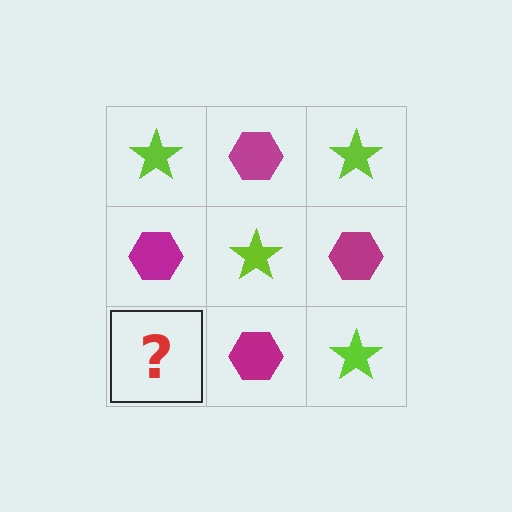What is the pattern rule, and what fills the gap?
The rule is that it alternates lime star and magenta hexagon in a checkerboard pattern. The gap should be filled with a lime star.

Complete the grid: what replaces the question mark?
The question mark should be replaced with a lime star.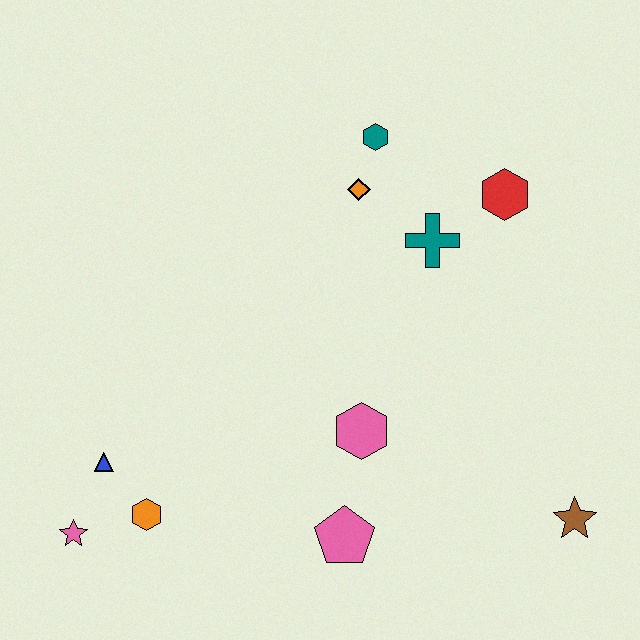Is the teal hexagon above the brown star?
Yes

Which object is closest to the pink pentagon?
The pink hexagon is closest to the pink pentagon.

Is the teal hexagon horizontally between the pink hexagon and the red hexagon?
Yes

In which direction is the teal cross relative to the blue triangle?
The teal cross is to the right of the blue triangle.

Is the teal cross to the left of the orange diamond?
No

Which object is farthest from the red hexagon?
The pink star is farthest from the red hexagon.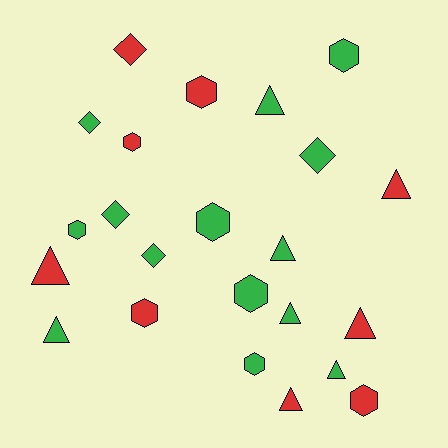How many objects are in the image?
There are 23 objects.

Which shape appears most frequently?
Triangle, with 9 objects.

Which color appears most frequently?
Green, with 14 objects.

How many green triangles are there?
There are 5 green triangles.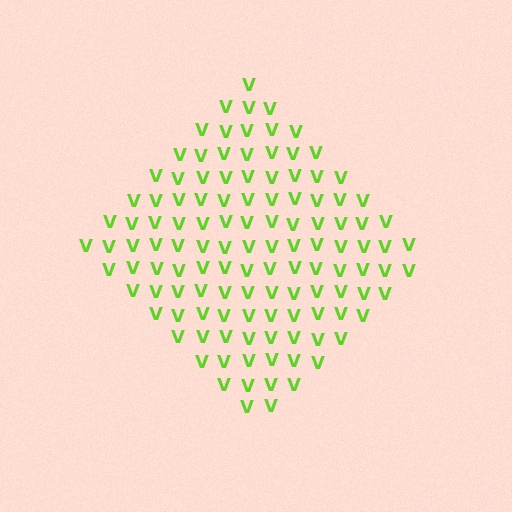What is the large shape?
The large shape is a diamond.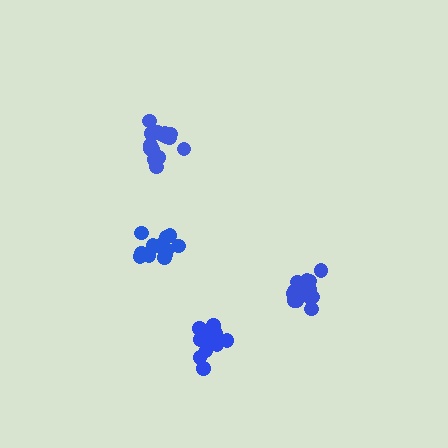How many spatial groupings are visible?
There are 4 spatial groupings.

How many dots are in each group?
Group 1: 18 dots, Group 2: 17 dots, Group 3: 14 dots, Group 4: 18 dots (67 total).